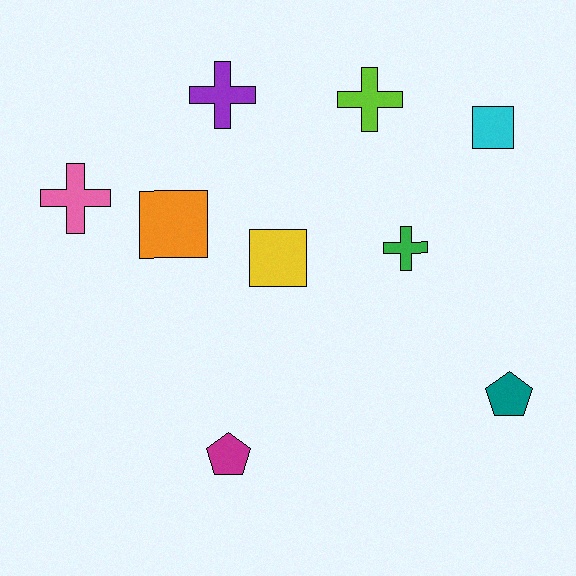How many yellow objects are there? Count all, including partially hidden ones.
There is 1 yellow object.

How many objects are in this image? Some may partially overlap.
There are 9 objects.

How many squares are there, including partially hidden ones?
There are 3 squares.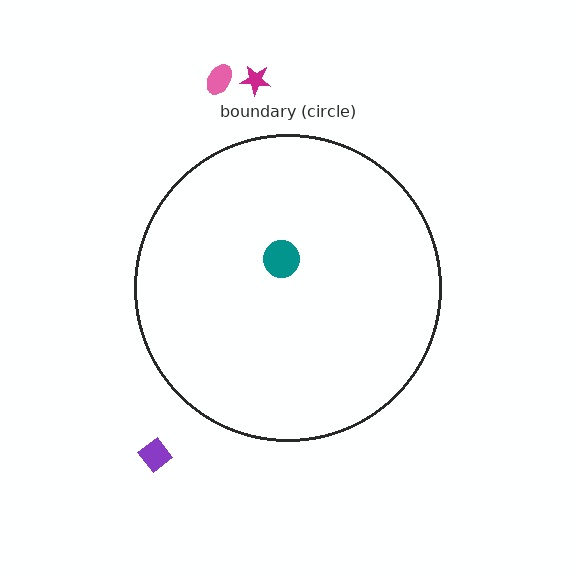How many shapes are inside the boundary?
1 inside, 3 outside.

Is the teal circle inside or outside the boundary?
Inside.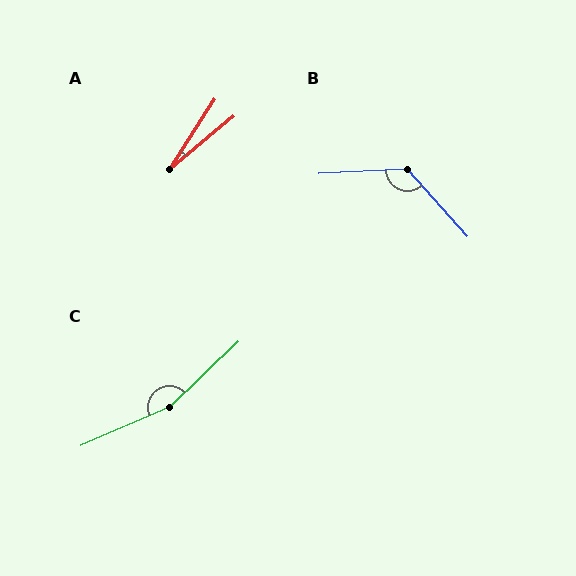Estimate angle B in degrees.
Approximately 129 degrees.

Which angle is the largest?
C, at approximately 160 degrees.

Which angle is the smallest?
A, at approximately 17 degrees.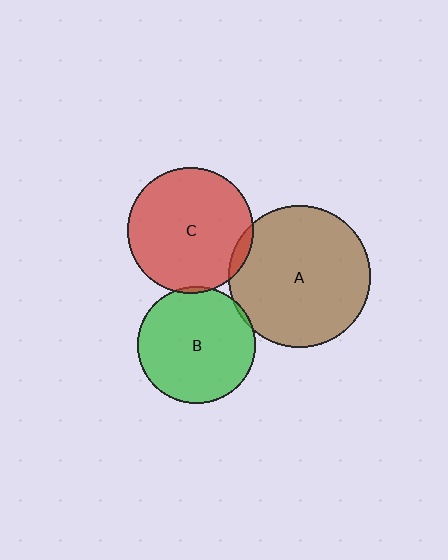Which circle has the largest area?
Circle A (brown).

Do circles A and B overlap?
Yes.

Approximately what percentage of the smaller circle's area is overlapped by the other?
Approximately 5%.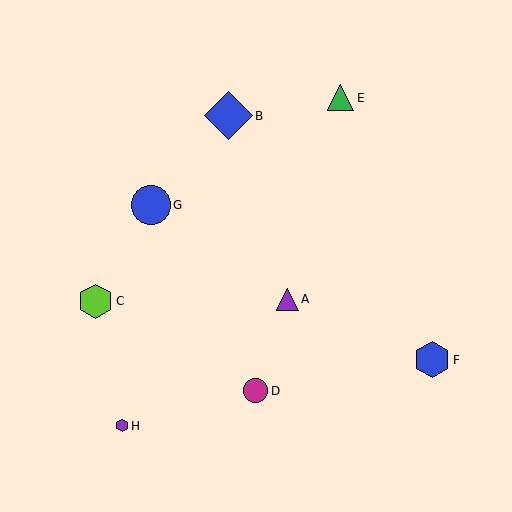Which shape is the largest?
The blue diamond (labeled B) is the largest.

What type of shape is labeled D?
Shape D is a magenta circle.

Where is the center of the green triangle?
The center of the green triangle is at (341, 98).